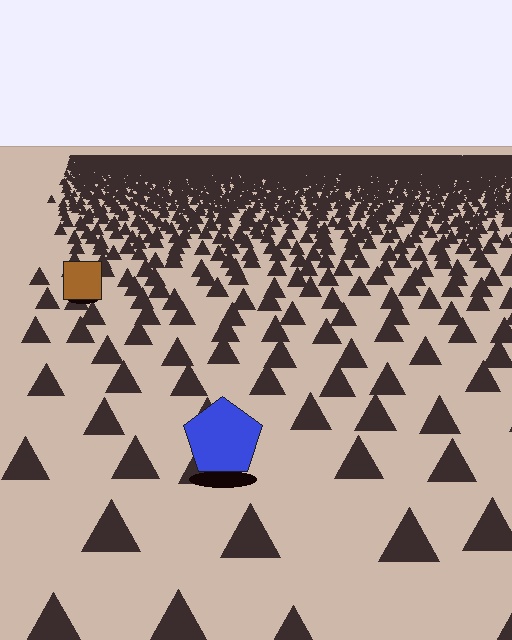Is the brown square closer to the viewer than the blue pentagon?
No. The blue pentagon is closer — you can tell from the texture gradient: the ground texture is coarser near it.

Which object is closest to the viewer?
The blue pentagon is closest. The texture marks near it are larger and more spread out.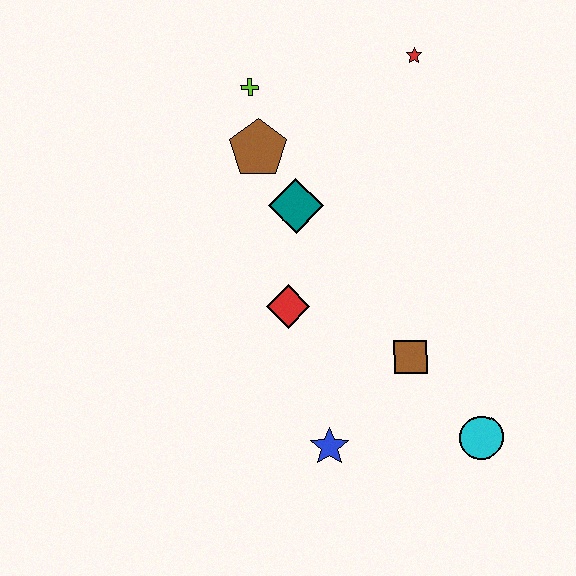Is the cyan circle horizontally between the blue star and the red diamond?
No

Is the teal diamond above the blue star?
Yes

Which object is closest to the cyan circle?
The brown square is closest to the cyan circle.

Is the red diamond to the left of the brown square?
Yes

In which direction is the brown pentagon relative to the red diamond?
The brown pentagon is above the red diamond.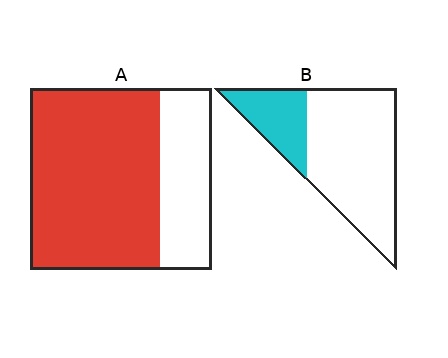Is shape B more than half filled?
No.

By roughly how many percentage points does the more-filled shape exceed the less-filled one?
By roughly 45 percentage points (A over B).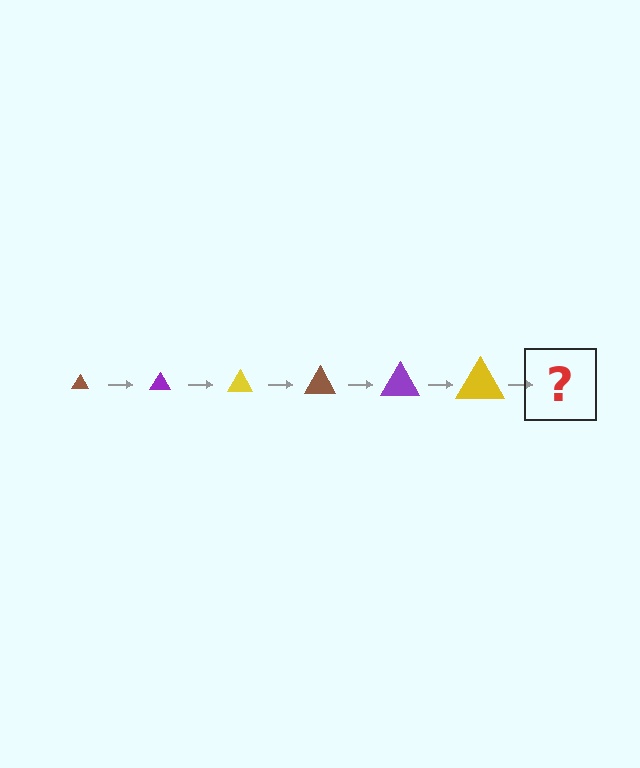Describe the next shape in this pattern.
It should be a brown triangle, larger than the previous one.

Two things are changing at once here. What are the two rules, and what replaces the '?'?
The two rules are that the triangle grows larger each step and the color cycles through brown, purple, and yellow. The '?' should be a brown triangle, larger than the previous one.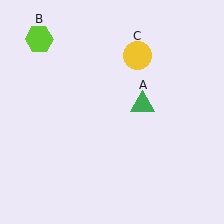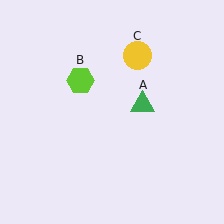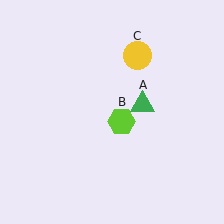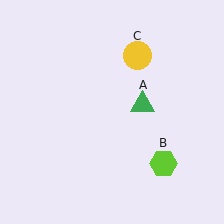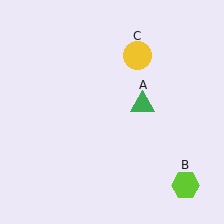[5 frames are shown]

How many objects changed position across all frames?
1 object changed position: lime hexagon (object B).